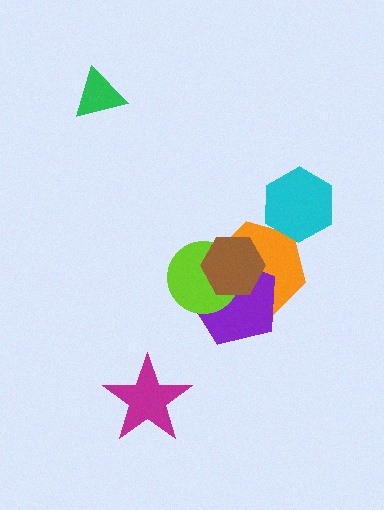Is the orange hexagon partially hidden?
Yes, it is partially covered by another shape.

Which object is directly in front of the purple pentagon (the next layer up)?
The lime circle is directly in front of the purple pentagon.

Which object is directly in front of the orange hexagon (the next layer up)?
The purple pentagon is directly in front of the orange hexagon.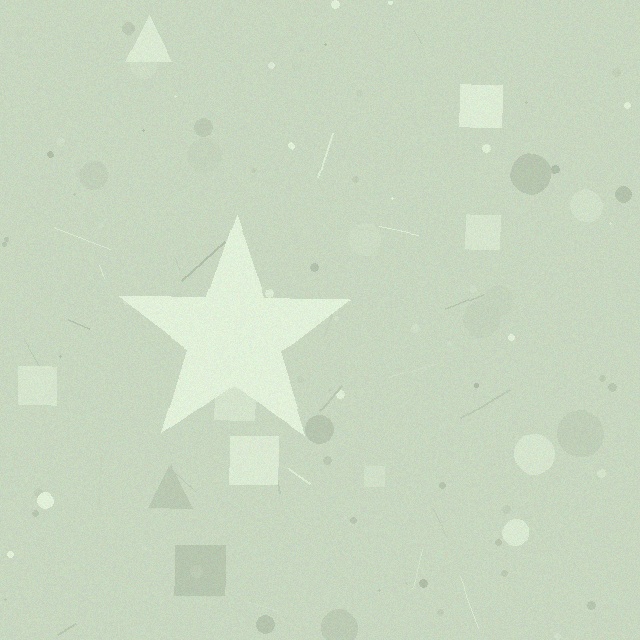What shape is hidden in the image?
A star is hidden in the image.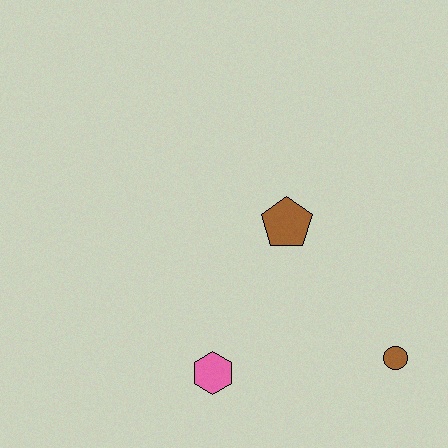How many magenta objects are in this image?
There are no magenta objects.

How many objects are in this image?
There are 3 objects.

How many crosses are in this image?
There are no crosses.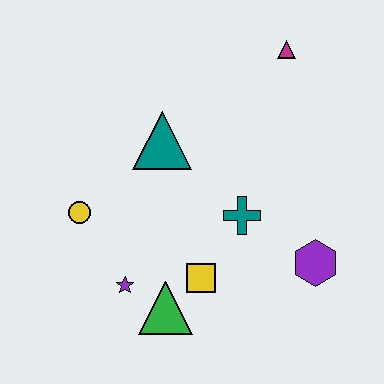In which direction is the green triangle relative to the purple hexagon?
The green triangle is to the left of the purple hexagon.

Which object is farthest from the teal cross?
The magenta triangle is farthest from the teal cross.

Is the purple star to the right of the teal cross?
No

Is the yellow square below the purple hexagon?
Yes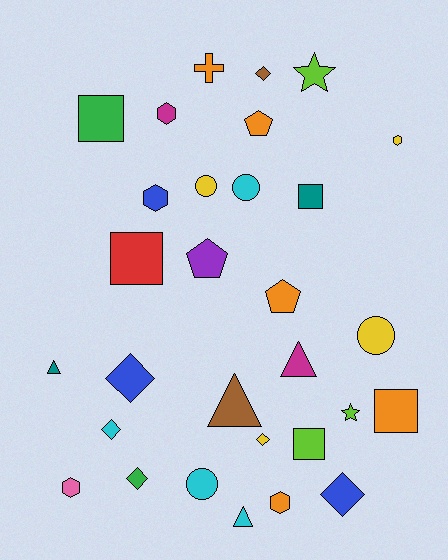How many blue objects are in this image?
There are 3 blue objects.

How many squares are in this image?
There are 5 squares.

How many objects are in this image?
There are 30 objects.